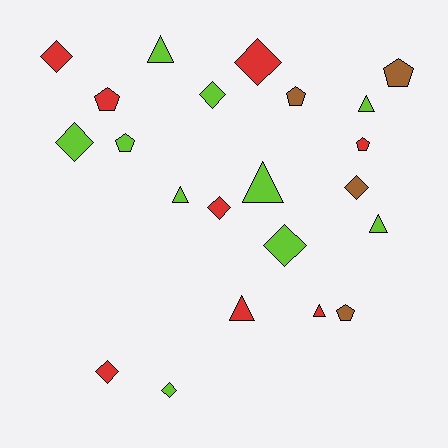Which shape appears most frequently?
Diamond, with 9 objects.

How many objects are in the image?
There are 22 objects.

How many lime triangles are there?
There are 5 lime triangles.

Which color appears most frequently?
Lime, with 10 objects.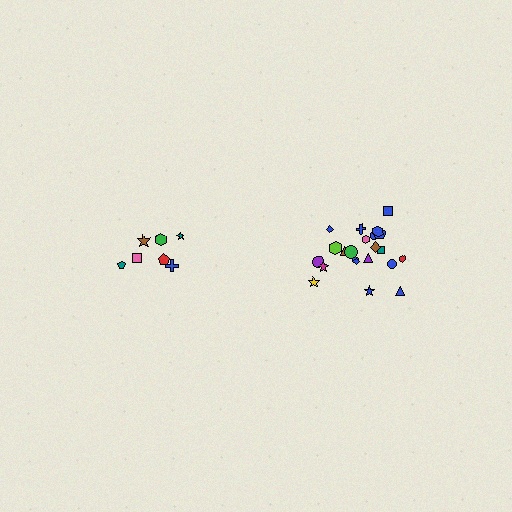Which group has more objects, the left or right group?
The right group.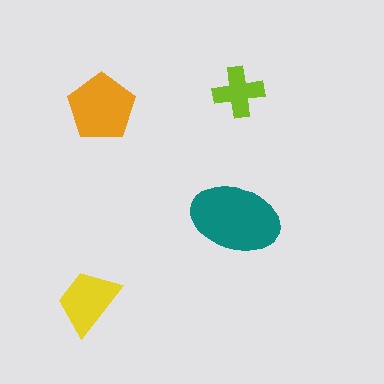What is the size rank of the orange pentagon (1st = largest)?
2nd.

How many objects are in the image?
There are 4 objects in the image.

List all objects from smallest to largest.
The lime cross, the yellow trapezoid, the orange pentagon, the teal ellipse.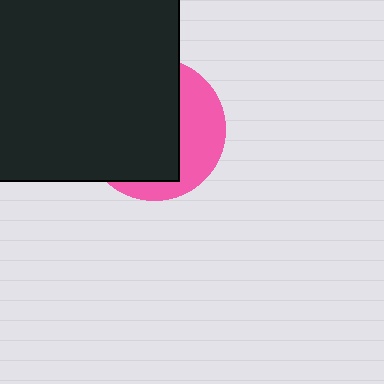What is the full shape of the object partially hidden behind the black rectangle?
The partially hidden object is a pink circle.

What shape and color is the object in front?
The object in front is a black rectangle.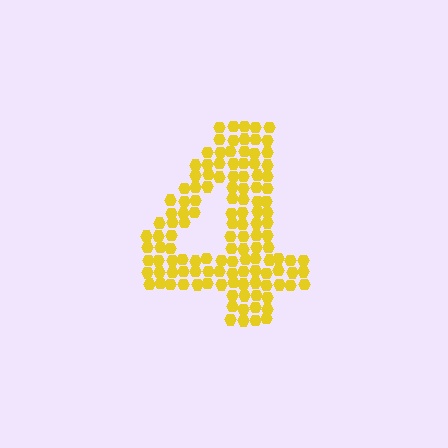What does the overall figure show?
The overall figure shows the digit 4.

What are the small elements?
The small elements are hexagons.